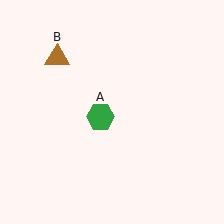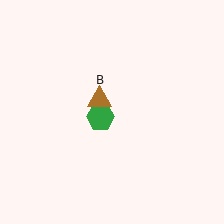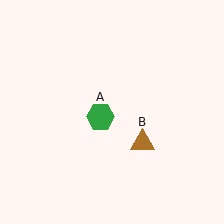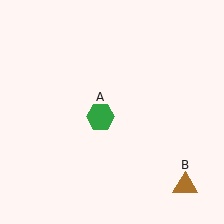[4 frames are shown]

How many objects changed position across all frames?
1 object changed position: brown triangle (object B).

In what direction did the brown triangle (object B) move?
The brown triangle (object B) moved down and to the right.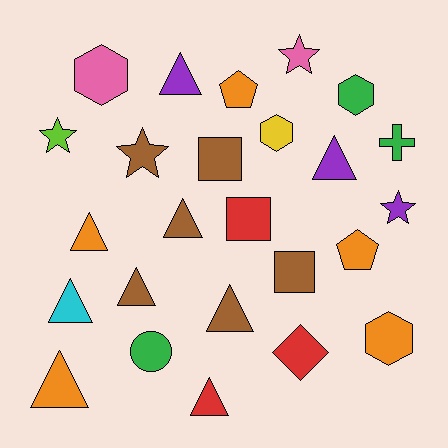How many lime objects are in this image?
There is 1 lime object.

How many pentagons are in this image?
There are 2 pentagons.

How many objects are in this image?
There are 25 objects.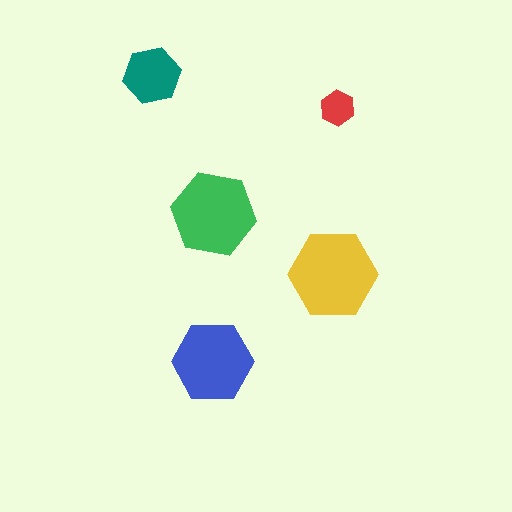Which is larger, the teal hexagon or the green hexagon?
The green one.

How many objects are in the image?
There are 5 objects in the image.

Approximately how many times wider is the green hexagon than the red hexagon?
About 2.5 times wider.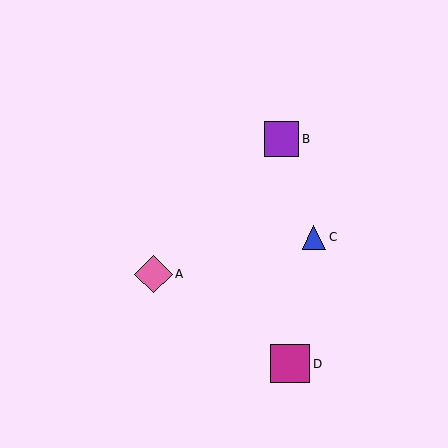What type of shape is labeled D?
Shape D is a magenta square.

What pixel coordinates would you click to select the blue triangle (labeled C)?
Click at (314, 237) to select the blue triangle C.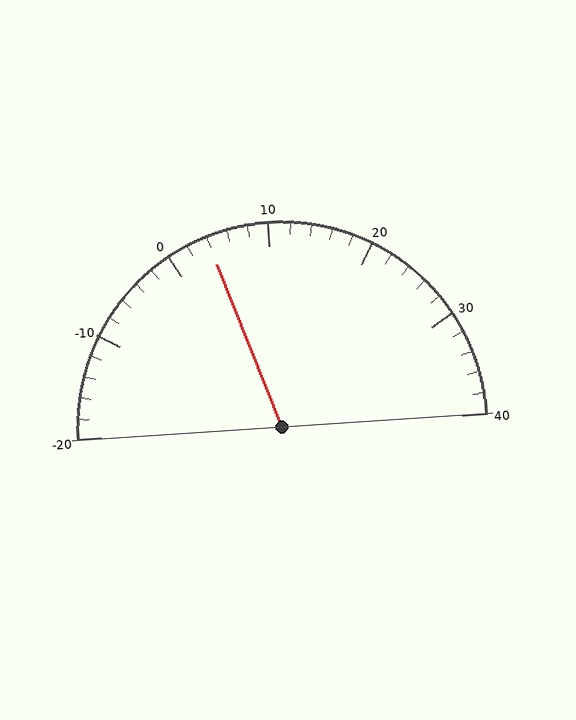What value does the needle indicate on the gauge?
The needle indicates approximately 4.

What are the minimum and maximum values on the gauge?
The gauge ranges from -20 to 40.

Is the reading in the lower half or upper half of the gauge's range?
The reading is in the lower half of the range (-20 to 40).